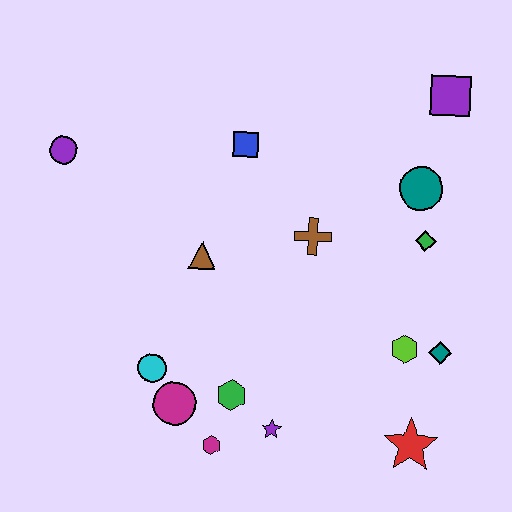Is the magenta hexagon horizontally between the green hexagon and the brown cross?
No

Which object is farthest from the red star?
The purple circle is farthest from the red star.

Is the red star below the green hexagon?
Yes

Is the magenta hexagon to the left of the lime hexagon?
Yes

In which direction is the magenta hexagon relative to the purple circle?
The magenta hexagon is below the purple circle.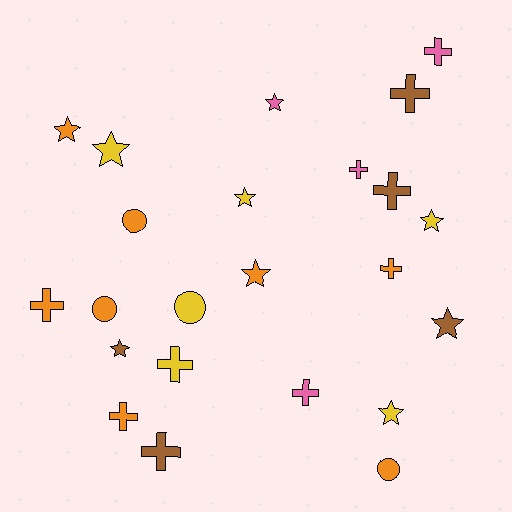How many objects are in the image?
There are 23 objects.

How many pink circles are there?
There are no pink circles.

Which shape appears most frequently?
Cross, with 10 objects.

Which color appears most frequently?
Orange, with 8 objects.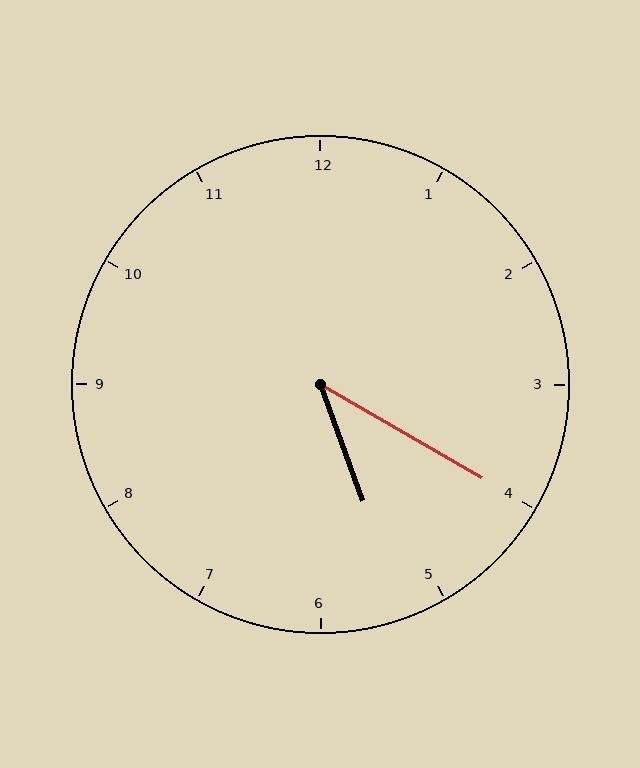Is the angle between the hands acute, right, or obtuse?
It is acute.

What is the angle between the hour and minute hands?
Approximately 40 degrees.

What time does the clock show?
5:20.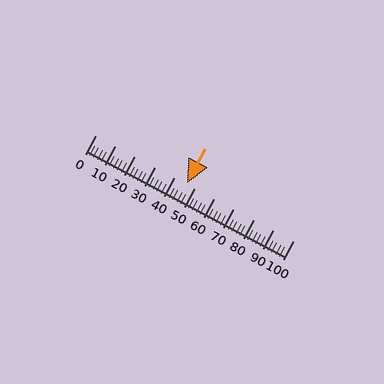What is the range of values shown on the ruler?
The ruler shows values from 0 to 100.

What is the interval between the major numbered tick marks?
The major tick marks are spaced 10 units apart.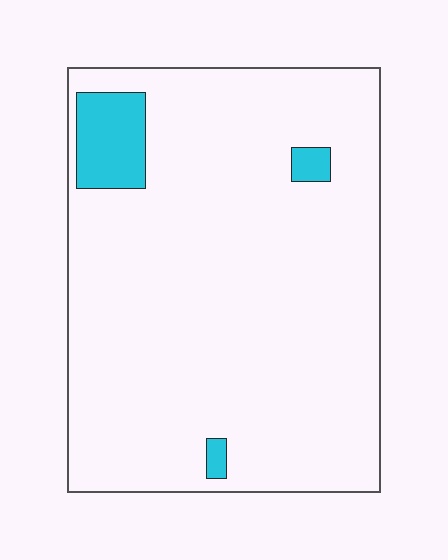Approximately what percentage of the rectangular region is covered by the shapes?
Approximately 5%.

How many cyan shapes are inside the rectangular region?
3.